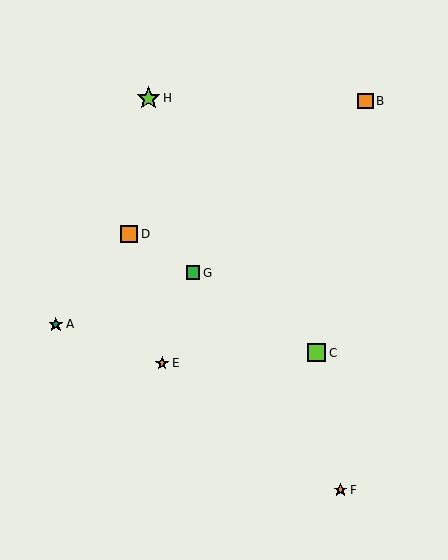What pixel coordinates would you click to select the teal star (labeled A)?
Click at (56, 324) to select the teal star A.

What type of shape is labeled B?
Shape B is an orange square.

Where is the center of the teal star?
The center of the teal star is at (56, 324).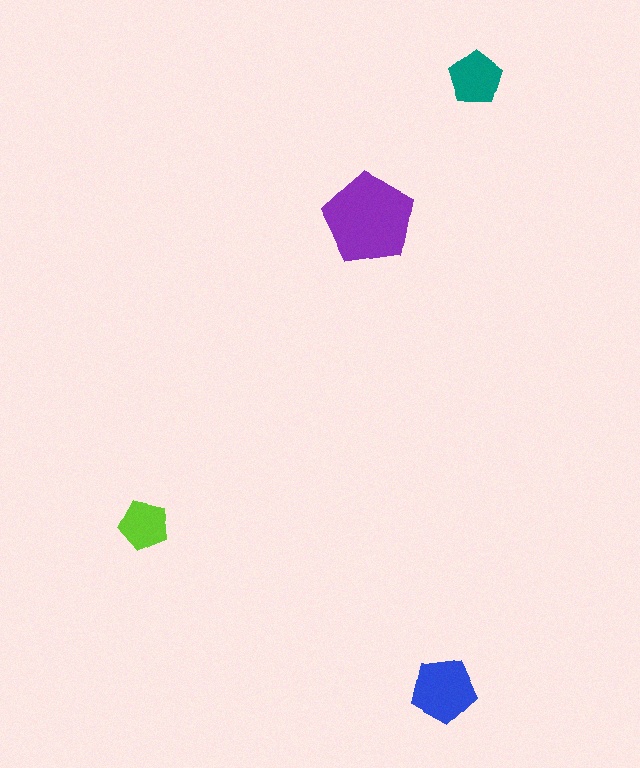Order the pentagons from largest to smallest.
the purple one, the blue one, the teal one, the lime one.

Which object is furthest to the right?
The teal pentagon is rightmost.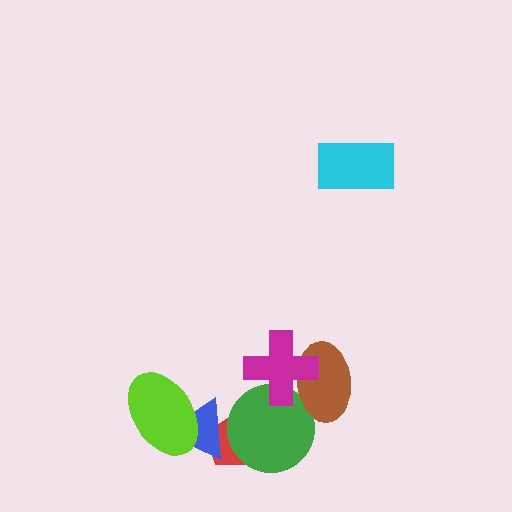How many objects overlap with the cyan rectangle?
0 objects overlap with the cyan rectangle.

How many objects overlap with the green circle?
4 objects overlap with the green circle.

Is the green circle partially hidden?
Yes, it is partially covered by another shape.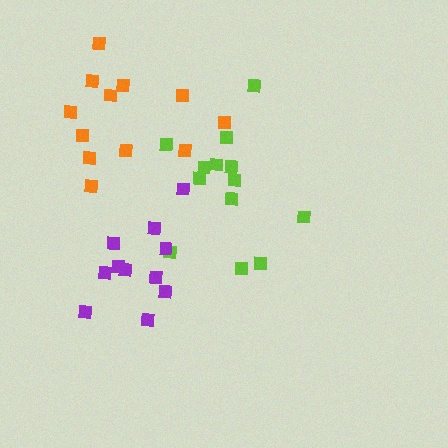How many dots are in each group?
Group 1: 13 dots, Group 2: 11 dots, Group 3: 12 dots (36 total).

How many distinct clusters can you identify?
There are 3 distinct clusters.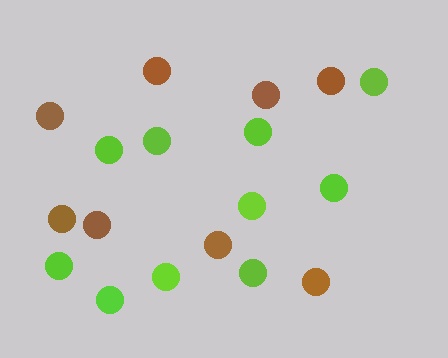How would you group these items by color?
There are 2 groups: one group of lime circles (10) and one group of brown circles (8).